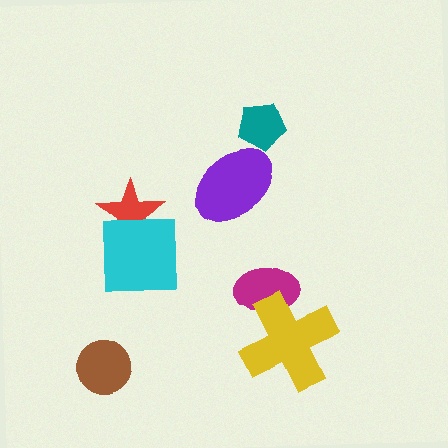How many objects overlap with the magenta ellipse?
1 object overlaps with the magenta ellipse.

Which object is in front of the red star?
The cyan square is in front of the red star.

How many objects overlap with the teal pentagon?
0 objects overlap with the teal pentagon.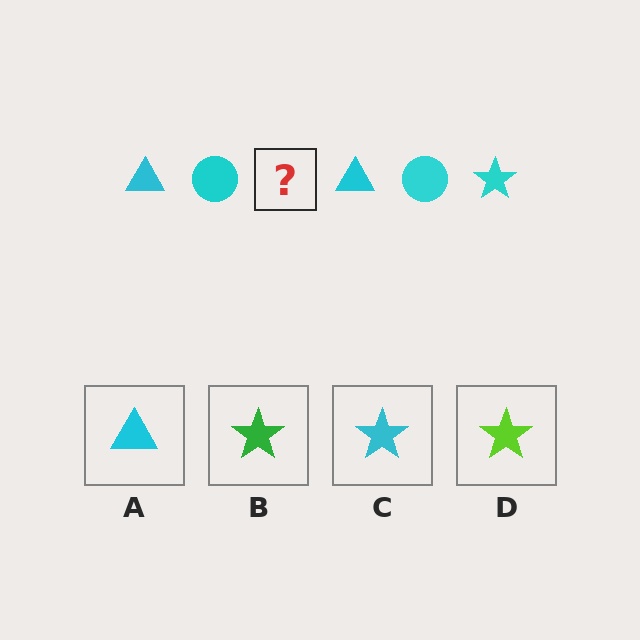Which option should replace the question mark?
Option C.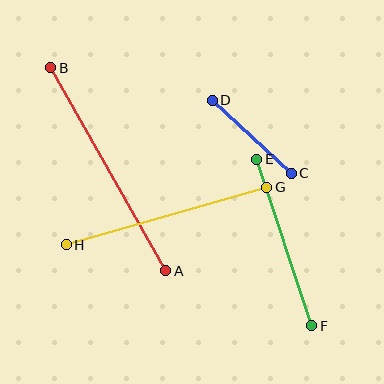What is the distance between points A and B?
The distance is approximately 233 pixels.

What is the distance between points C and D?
The distance is approximately 107 pixels.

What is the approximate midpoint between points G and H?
The midpoint is at approximately (166, 216) pixels.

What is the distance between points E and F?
The distance is approximately 175 pixels.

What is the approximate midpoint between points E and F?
The midpoint is at approximately (284, 242) pixels.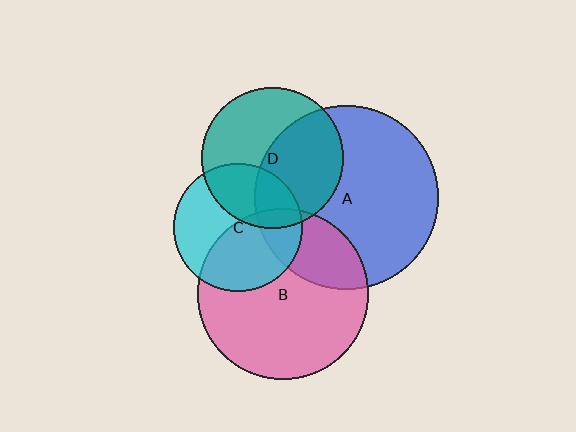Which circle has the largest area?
Circle A (blue).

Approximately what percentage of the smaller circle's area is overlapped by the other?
Approximately 35%.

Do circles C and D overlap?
Yes.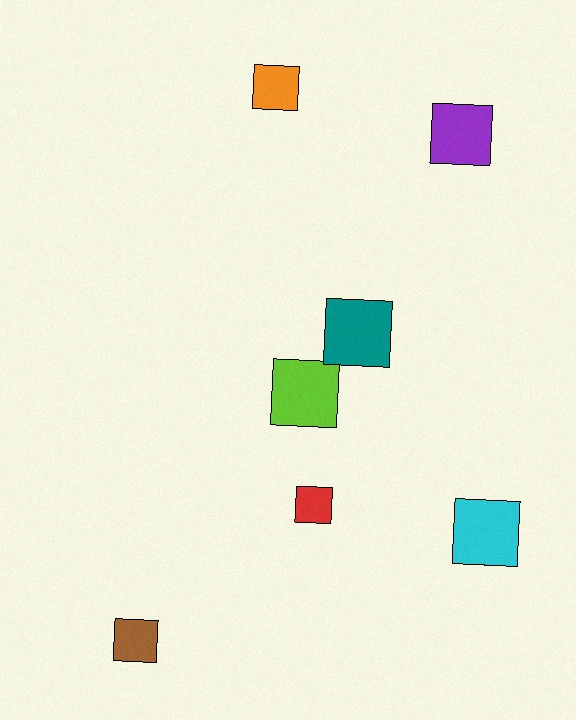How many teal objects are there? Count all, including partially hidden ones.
There is 1 teal object.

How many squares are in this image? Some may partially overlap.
There are 7 squares.